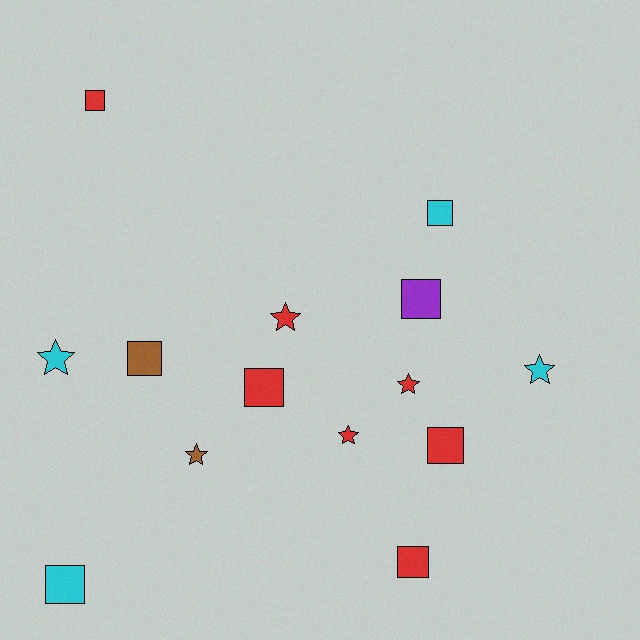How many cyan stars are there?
There are 2 cyan stars.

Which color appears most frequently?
Red, with 7 objects.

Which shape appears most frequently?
Square, with 8 objects.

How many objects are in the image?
There are 14 objects.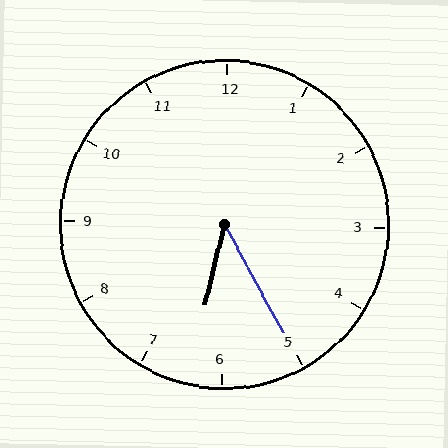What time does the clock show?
6:25.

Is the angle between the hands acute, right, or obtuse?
It is acute.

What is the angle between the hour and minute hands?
Approximately 42 degrees.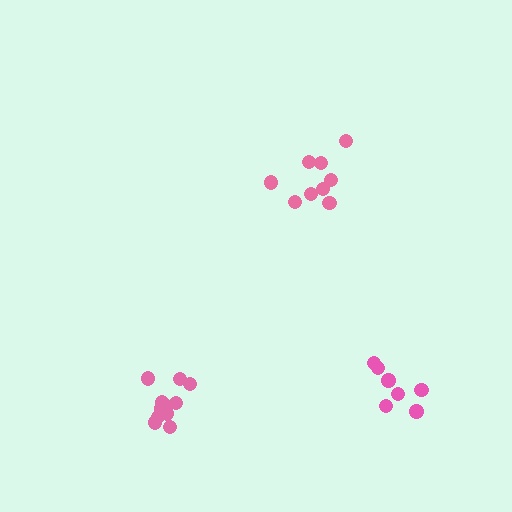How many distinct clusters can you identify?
There are 3 distinct clusters.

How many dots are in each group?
Group 1: 11 dots, Group 2: 9 dots, Group 3: 7 dots (27 total).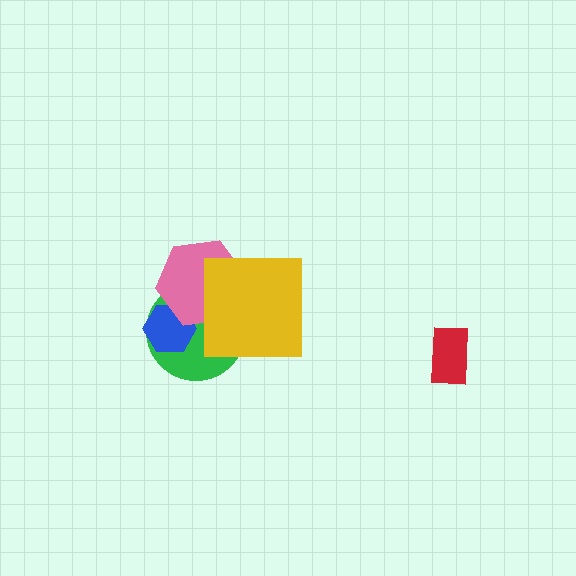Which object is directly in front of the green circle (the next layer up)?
The blue hexagon is directly in front of the green circle.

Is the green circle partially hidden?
Yes, it is partially covered by another shape.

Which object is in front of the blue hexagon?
The pink hexagon is in front of the blue hexagon.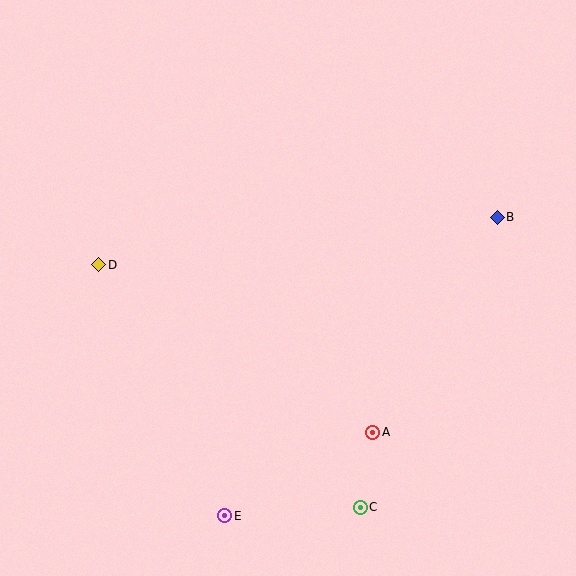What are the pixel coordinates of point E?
Point E is at (225, 516).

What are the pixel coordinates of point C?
Point C is at (360, 507).